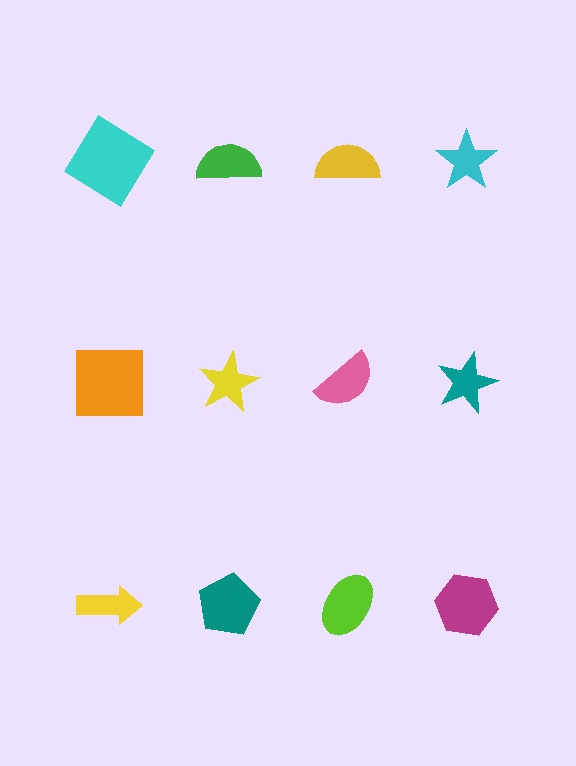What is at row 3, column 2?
A teal pentagon.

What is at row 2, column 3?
A pink semicircle.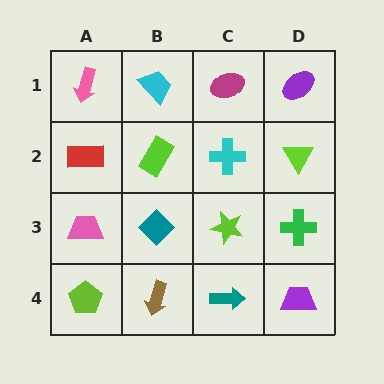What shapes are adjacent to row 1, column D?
A lime triangle (row 2, column D), a magenta ellipse (row 1, column C).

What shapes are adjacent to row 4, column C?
A lime star (row 3, column C), a brown arrow (row 4, column B), a purple trapezoid (row 4, column D).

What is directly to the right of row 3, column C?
A green cross.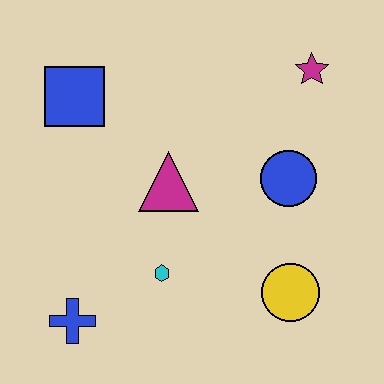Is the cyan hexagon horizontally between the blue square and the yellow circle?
Yes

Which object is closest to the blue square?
The magenta triangle is closest to the blue square.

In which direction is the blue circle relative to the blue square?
The blue circle is to the right of the blue square.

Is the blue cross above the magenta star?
No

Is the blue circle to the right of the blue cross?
Yes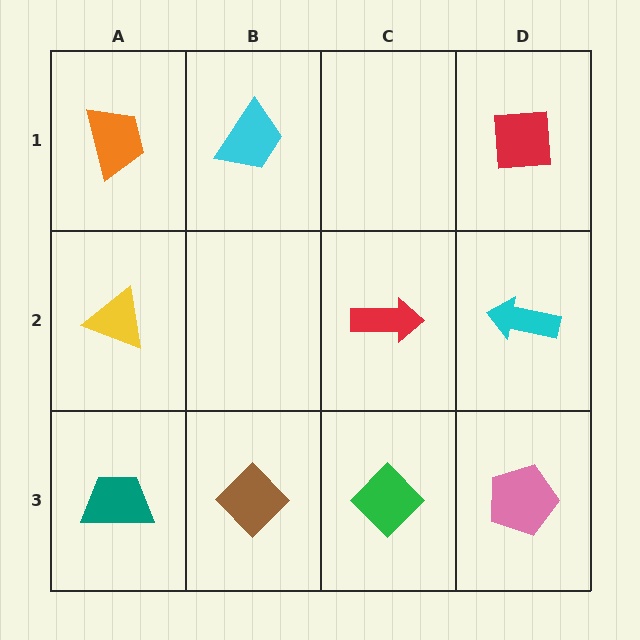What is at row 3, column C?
A green diamond.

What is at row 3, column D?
A pink pentagon.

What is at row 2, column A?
A yellow triangle.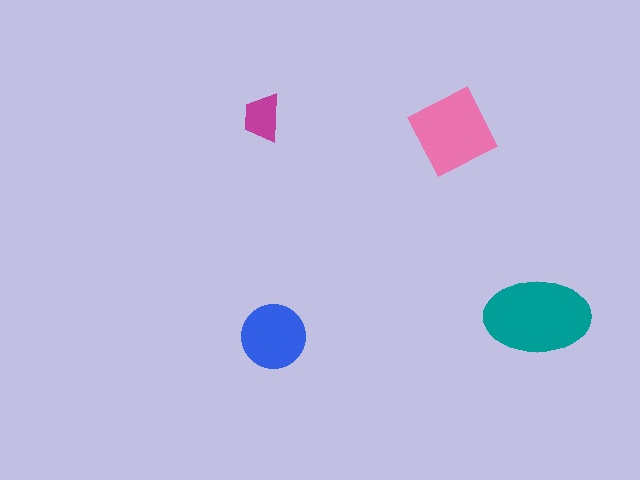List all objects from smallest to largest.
The magenta trapezoid, the blue circle, the pink square, the teal ellipse.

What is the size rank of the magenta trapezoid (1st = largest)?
4th.